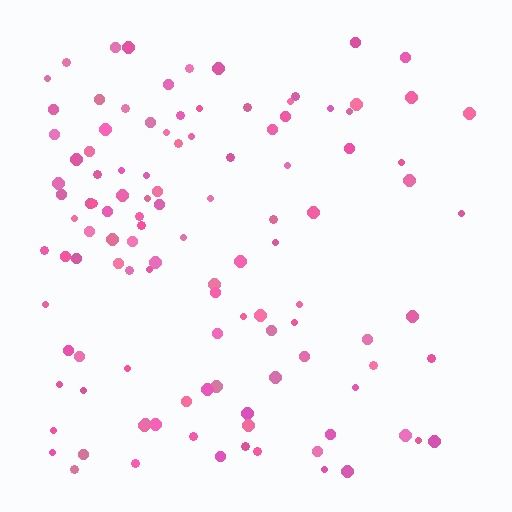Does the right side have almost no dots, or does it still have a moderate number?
Still a moderate number, just noticeably fewer than the left.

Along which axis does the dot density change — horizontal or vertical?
Horizontal.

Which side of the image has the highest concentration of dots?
The left.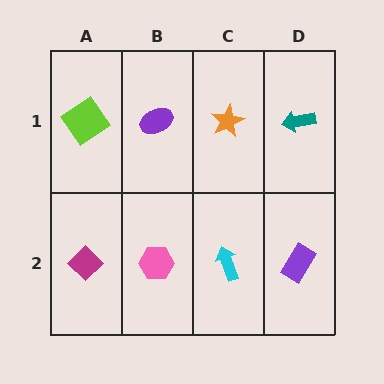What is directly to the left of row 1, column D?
An orange star.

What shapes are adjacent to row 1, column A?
A magenta diamond (row 2, column A), a purple ellipse (row 1, column B).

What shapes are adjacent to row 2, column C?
An orange star (row 1, column C), a pink hexagon (row 2, column B), a purple rectangle (row 2, column D).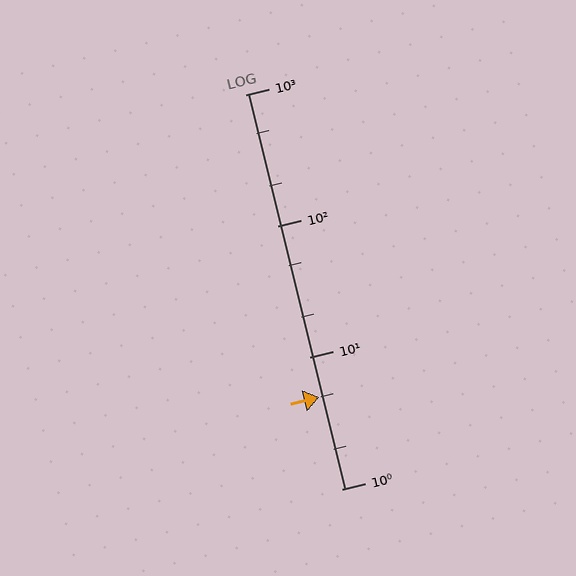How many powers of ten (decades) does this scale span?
The scale spans 3 decades, from 1 to 1000.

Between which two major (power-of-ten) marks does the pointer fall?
The pointer is between 1 and 10.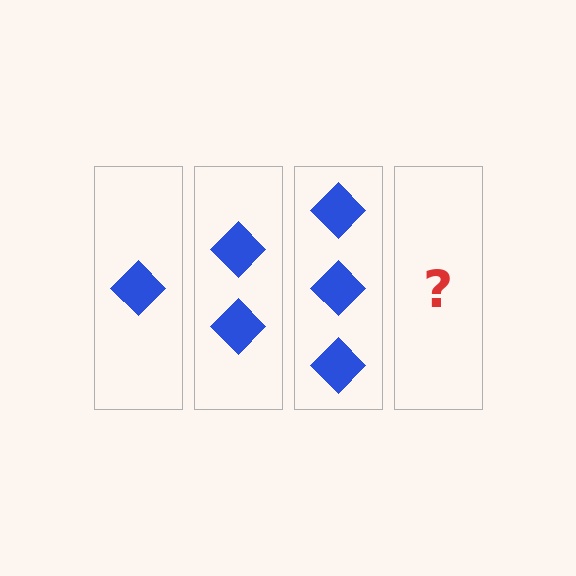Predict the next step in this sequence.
The next step is 4 diamonds.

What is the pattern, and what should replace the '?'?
The pattern is that each step adds one more diamond. The '?' should be 4 diamonds.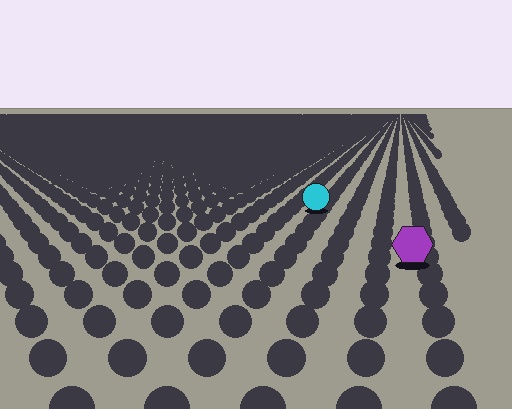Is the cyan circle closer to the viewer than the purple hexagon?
No. The purple hexagon is closer — you can tell from the texture gradient: the ground texture is coarser near it.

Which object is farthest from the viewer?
The cyan circle is farthest from the viewer. It appears smaller and the ground texture around it is denser.